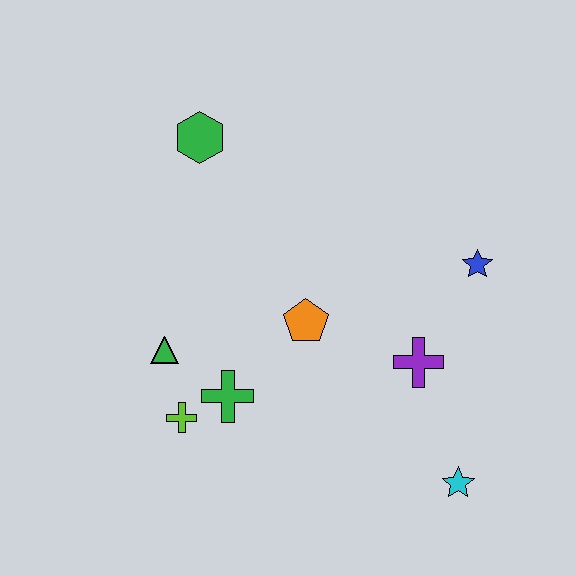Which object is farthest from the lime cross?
The blue star is farthest from the lime cross.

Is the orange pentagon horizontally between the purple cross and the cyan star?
No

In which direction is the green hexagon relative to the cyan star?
The green hexagon is above the cyan star.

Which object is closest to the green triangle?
The lime cross is closest to the green triangle.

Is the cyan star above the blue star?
No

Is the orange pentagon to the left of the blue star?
Yes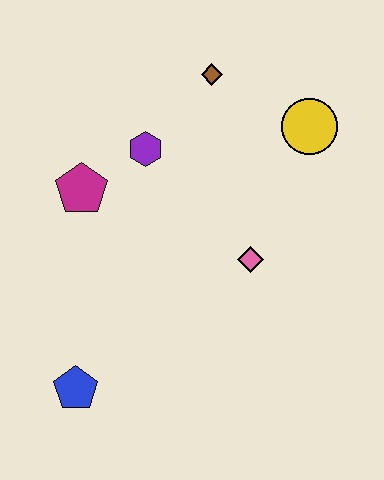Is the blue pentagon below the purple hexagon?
Yes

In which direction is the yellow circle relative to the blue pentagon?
The yellow circle is above the blue pentagon.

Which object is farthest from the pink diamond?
The blue pentagon is farthest from the pink diamond.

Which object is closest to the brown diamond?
The purple hexagon is closest to the brown diamond.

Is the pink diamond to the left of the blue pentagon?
No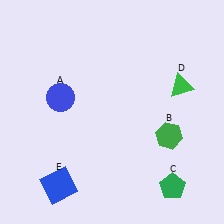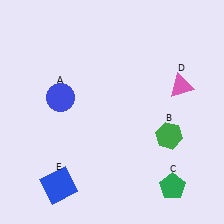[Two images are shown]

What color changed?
The triangle (D) changed from green in Image 1 to pink in Image 2.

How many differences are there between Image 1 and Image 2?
There is 1 difference between the two images.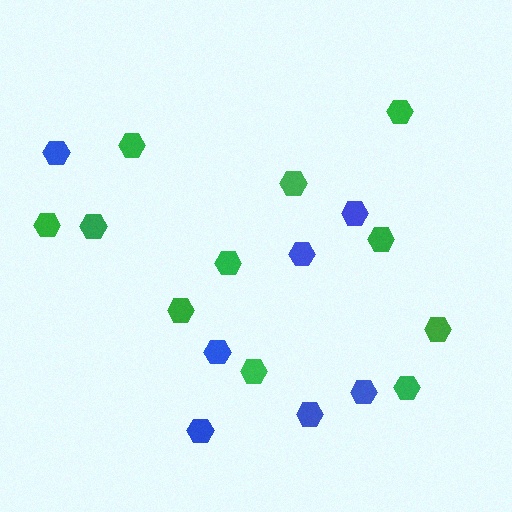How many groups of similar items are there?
There are 2 groups: one group of green hexagons (11) and one group of blue hexagons (7).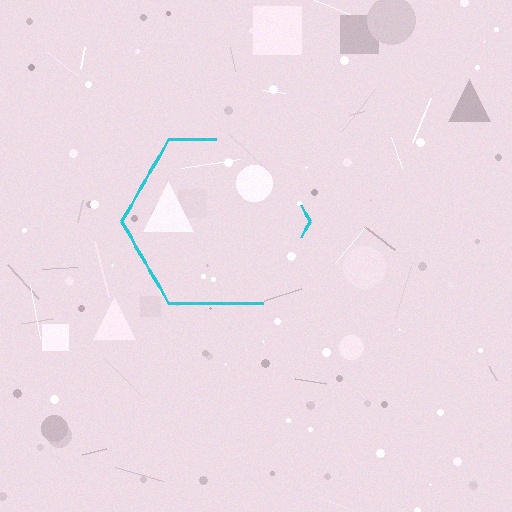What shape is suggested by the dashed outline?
The dashed outline suggests a hexagon.